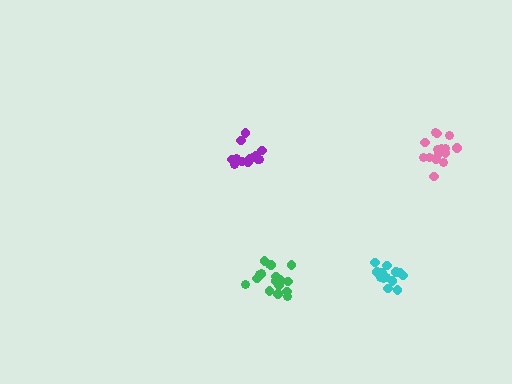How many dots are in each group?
Group 1: 15 dots, Group 2: 19 dots, Group 3: 16 dots, Group 4: 13 dots (63 total).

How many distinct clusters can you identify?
There are 4 distinct clusters.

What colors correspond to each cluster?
The clusters are colored: cyan, green, pink, purple.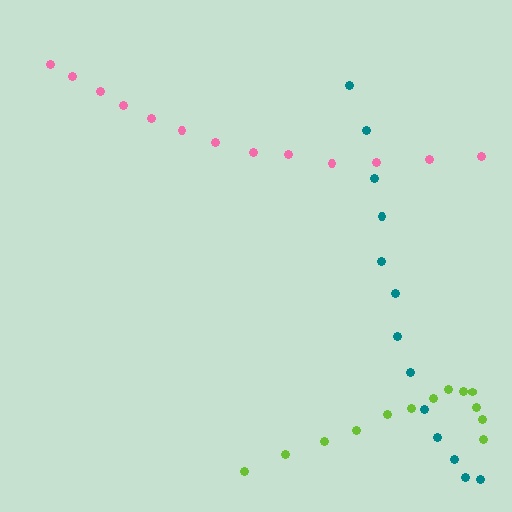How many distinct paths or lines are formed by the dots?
There are 3 distinct paths.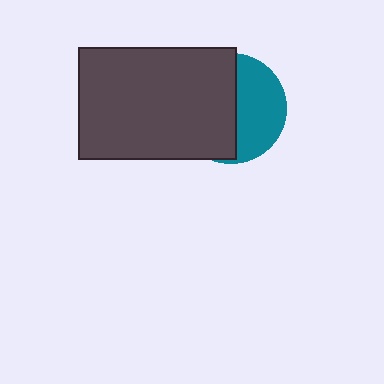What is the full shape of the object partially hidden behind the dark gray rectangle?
The partially hidden object is a teal circle.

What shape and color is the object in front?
The object in front is a dark gray rectangle.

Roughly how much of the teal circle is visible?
A small part of it is visible (roughly 44%).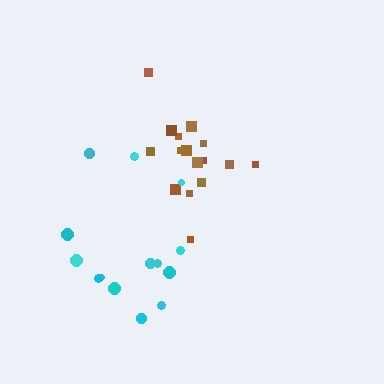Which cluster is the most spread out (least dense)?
Cyan.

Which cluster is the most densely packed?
Brown.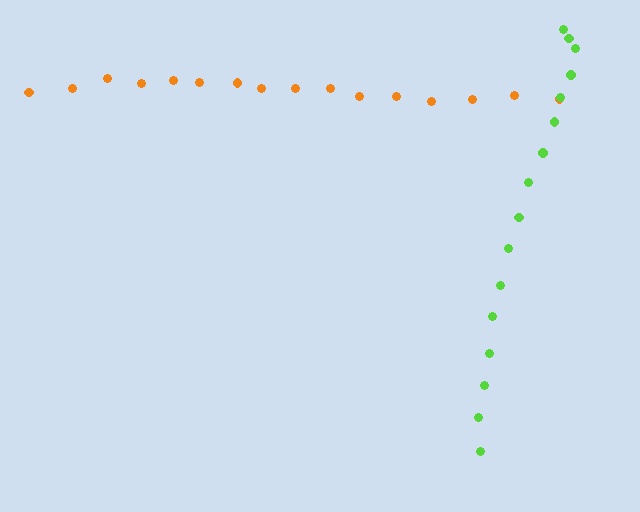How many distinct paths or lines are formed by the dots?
There are 2 distinct paths.